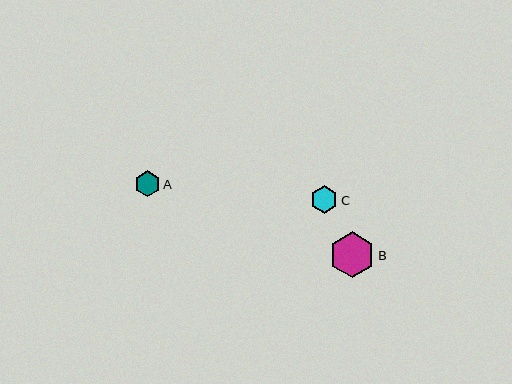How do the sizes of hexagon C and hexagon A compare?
Hexagon C and hexagon A are approximately the same size.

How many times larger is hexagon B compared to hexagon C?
Hexagon B is approximately 1.7 times the size of hexagon C.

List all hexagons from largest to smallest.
From largest to smallest: B, C, A.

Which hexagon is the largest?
Hexagon B is the largest with a size of approximately 46 pixels.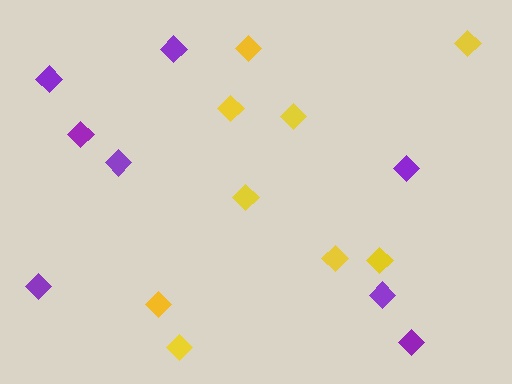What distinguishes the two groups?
There are 2 groups: one group of purple diamonds (8) and one group of yellow diamonds (9).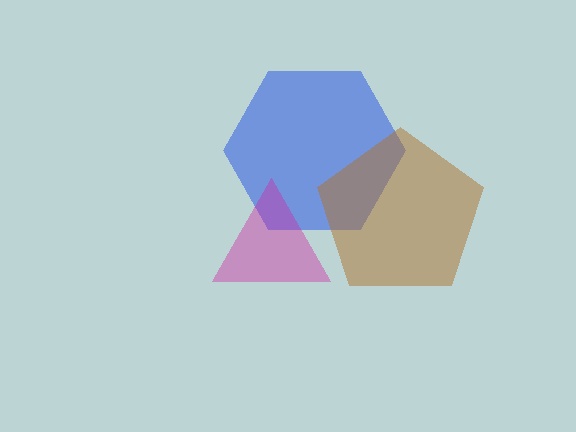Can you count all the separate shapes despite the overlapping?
Yes, there are 3 separate shapes.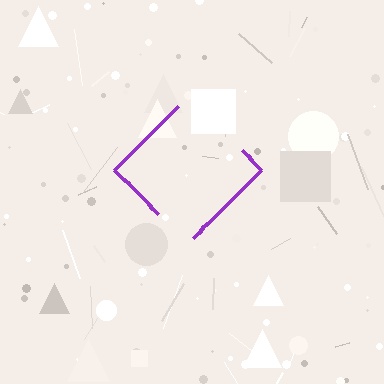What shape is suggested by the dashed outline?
The dashed outline suggests a diamond.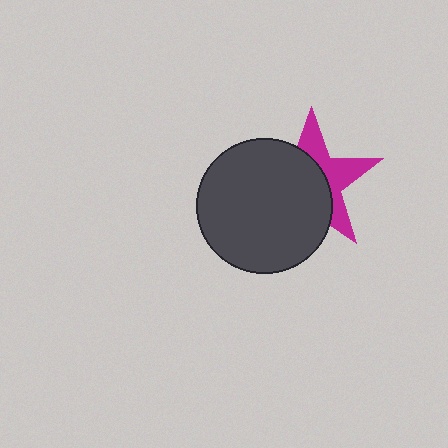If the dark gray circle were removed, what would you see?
You would see the complete magenta star.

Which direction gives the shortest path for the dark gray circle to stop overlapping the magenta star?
Moving toward the lower-left gives the shortest separation.